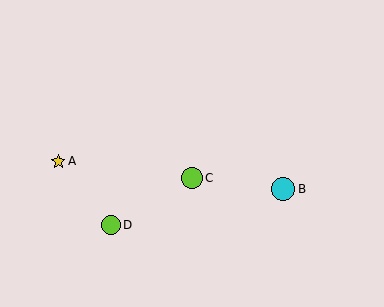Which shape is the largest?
The cyan circle (labeled B) is the largest.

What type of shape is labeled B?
Shape B is a cyan circle.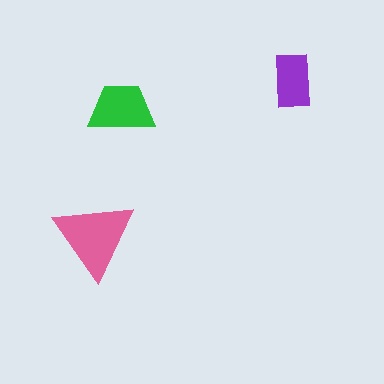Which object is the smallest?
The purple rectangle.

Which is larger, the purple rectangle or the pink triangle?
The pink triangle.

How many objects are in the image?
There are 3 objects in the image.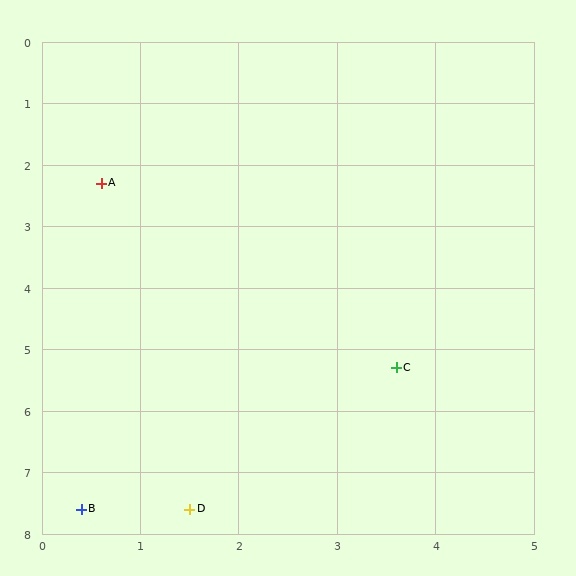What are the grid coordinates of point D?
Point D is at approximately (1.5, 7.6).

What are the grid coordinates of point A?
Point A is at approximately (0.6, 2.3).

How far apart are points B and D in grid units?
Points B and D are about 1.1 grid units apart.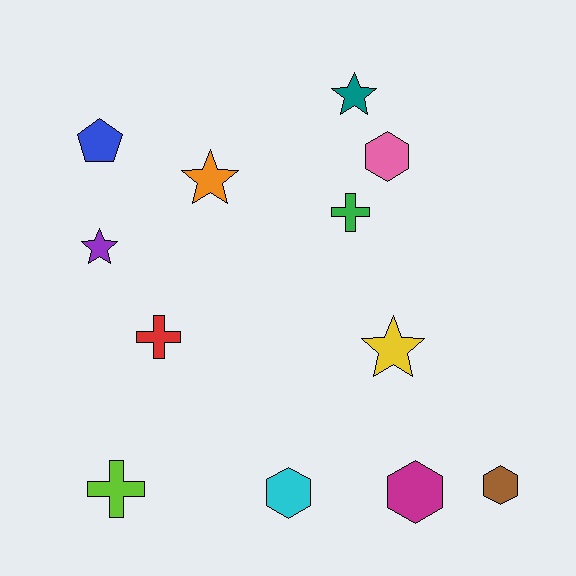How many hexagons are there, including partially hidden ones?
There are 4 hexagons.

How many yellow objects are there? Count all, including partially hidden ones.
There is 1 yellow object.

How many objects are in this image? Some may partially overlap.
There are 12 objects.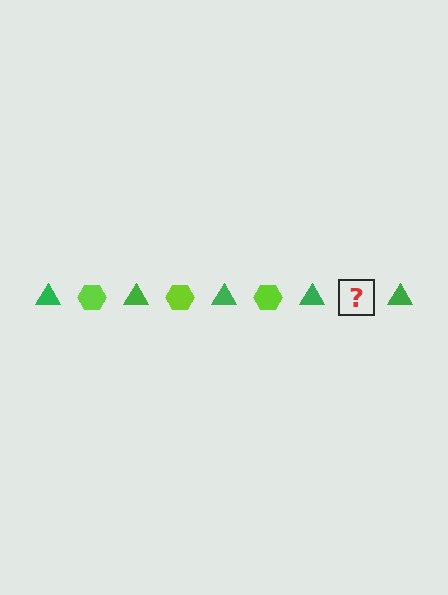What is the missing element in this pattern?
The missing element is a lime hexagon.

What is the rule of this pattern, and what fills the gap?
The rule is that the pattern alternates between green triangle and lime hexagon. The gap should be filled with a lime hexagon.